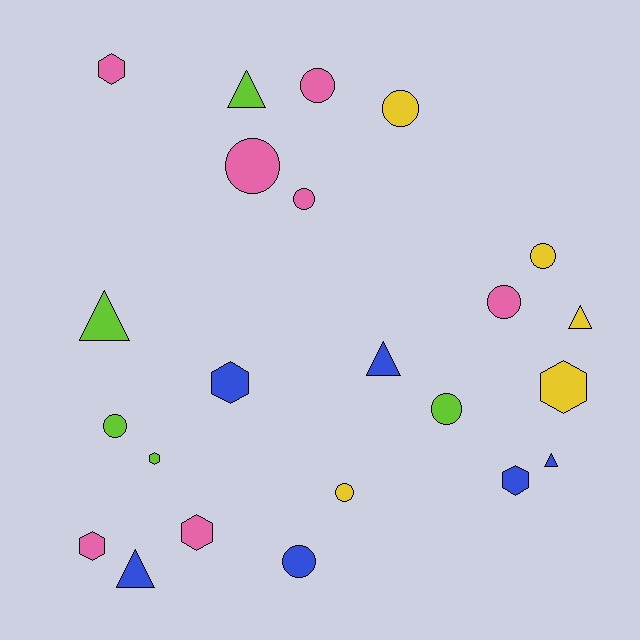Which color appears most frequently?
Pink, with 7 objects.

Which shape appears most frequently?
Circle, with 10 objects.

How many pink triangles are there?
There are no pink triangles.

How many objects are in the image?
There are 23 objects.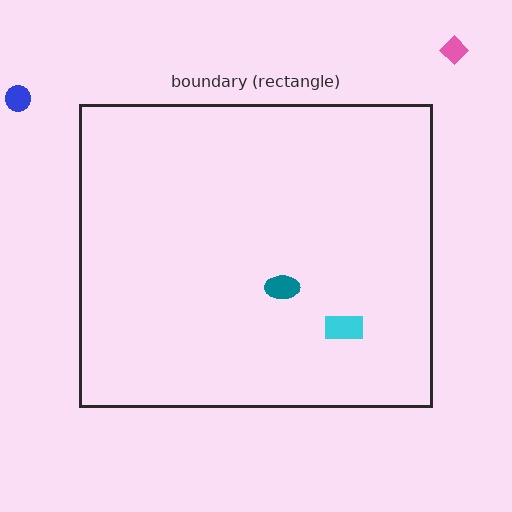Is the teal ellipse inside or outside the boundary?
Inside.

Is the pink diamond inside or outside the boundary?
Outside.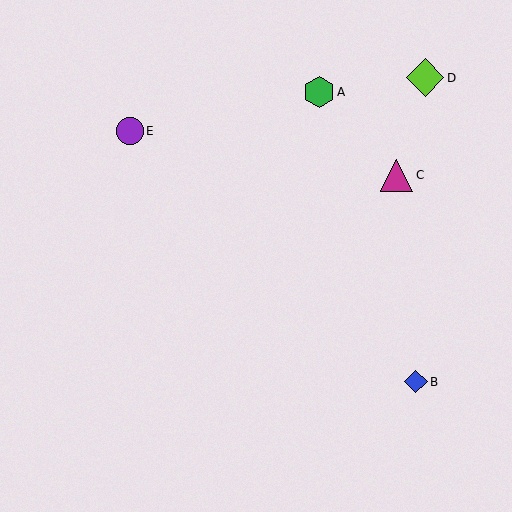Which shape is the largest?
The lime diamond (labeled D) is the largest.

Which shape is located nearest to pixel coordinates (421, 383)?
The blue diamond (labeled B) at (416, 382) is nearest to that location.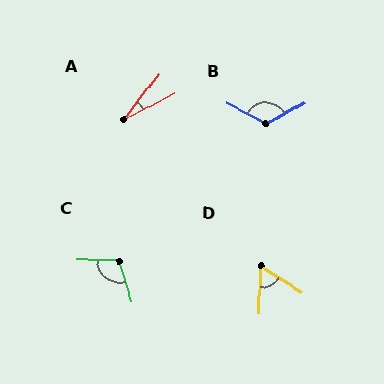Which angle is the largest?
B, at approximately 123 degrees.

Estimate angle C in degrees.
Approximately 109 degrees.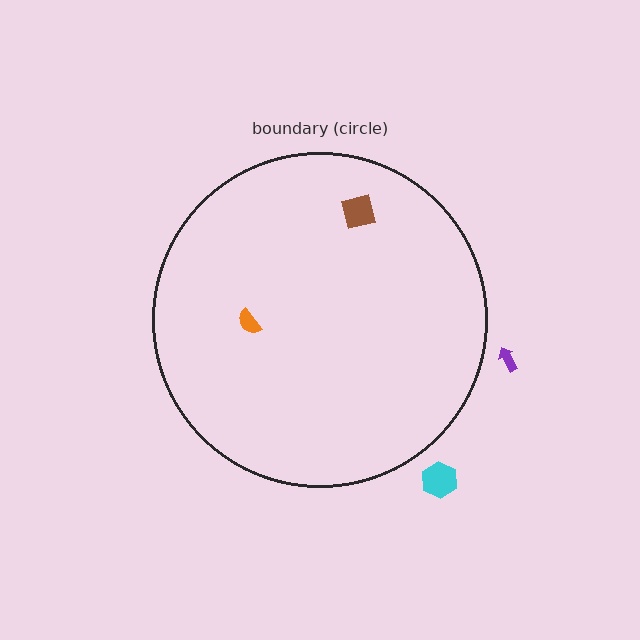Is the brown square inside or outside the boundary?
Inside.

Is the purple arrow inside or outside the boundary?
Outside.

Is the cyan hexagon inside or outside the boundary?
Outside.